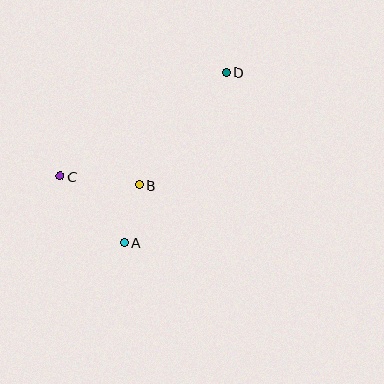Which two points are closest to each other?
Points A and B are closest to each other.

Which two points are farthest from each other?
Points A and D are farthest from each other.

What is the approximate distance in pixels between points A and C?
The distance between A and C is approximately 93 pixels.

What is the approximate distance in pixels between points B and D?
The distance between B and D is approximately 142 pixels.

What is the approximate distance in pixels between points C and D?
The distance between C and D is approximately 196 pixels.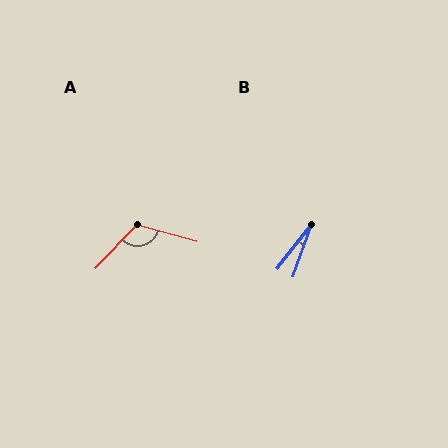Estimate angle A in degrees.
Approximately 118 degrees.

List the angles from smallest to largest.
B (19°), A (118°).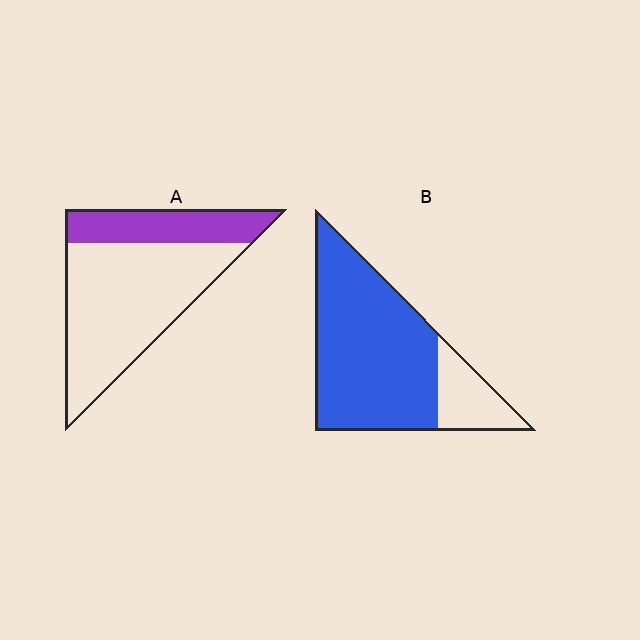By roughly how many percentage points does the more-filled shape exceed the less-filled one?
By roughly 50 percentage points (B over A).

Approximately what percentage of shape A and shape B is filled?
A is approximately 30% and B is approximately 80%.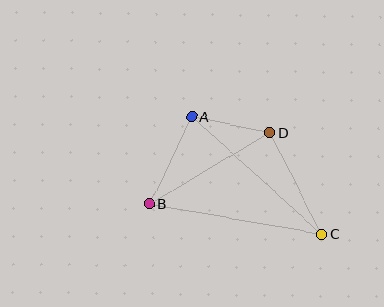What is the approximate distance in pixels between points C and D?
The distance between C and D is approximately 114 pixels.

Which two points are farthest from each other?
Points A and C are farthest from each other.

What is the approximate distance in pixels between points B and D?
The distance between B and D is approximately 140 pixels.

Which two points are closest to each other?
Points A and D are closest to each other.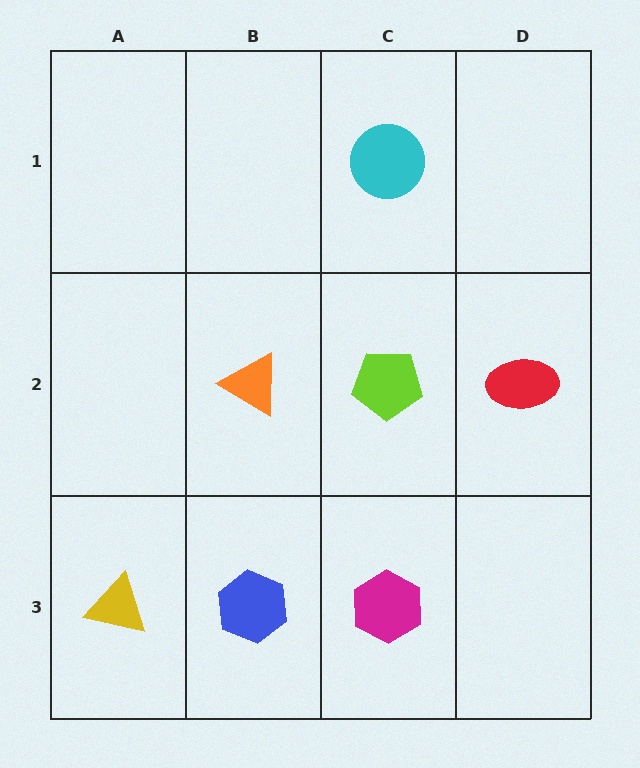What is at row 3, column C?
A magenta hexagon.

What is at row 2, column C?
A lime pentagon.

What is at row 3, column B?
A blue hexagon.